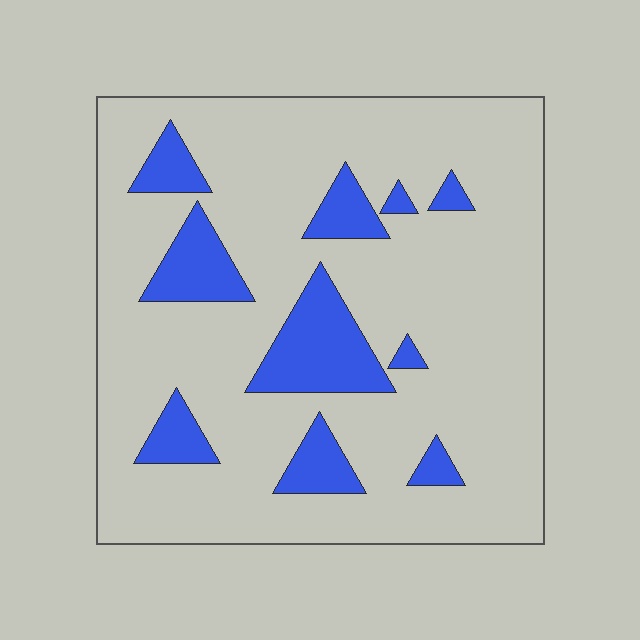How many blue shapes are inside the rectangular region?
10.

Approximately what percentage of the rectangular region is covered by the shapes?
Approximately 15%.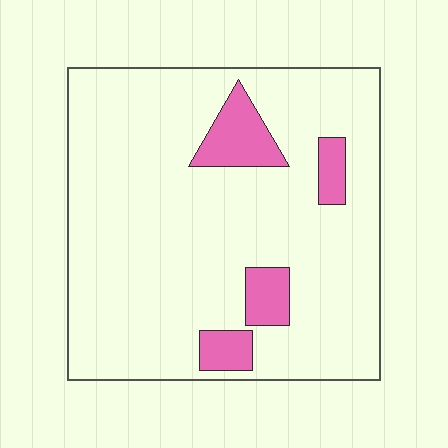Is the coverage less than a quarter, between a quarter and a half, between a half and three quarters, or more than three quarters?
Less than a quarter.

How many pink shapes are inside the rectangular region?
4.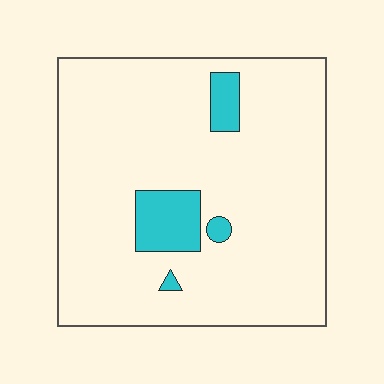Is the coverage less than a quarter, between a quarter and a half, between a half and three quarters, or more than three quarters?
Less than a quarter.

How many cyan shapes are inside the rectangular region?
4.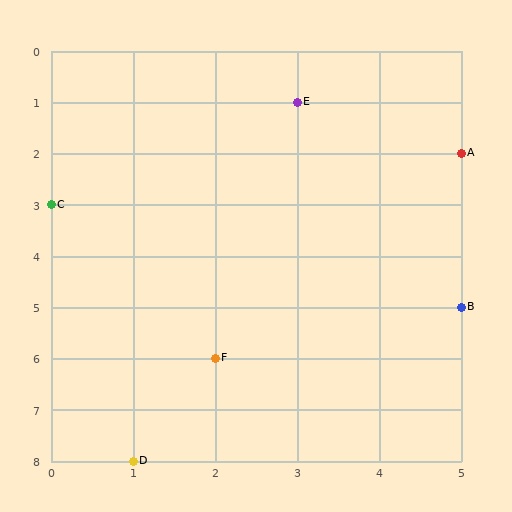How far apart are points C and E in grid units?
Points C and E are 3 columns and 2 rows apart (about 3.6 grid units diagonally).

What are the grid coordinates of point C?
Point C is at grid coordinates (0, 3).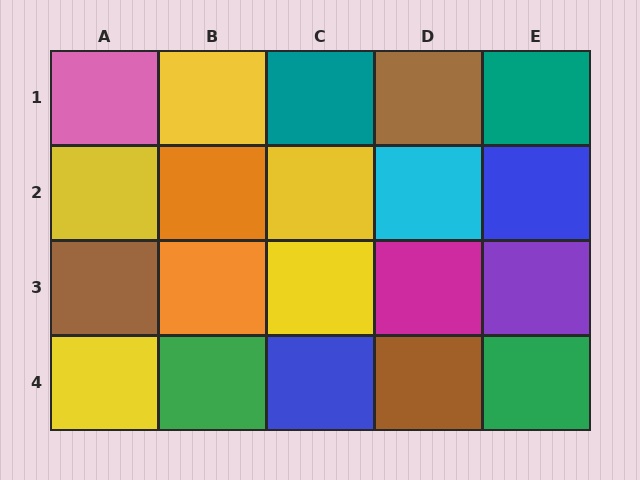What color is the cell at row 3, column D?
Magenta.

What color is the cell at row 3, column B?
Orange.